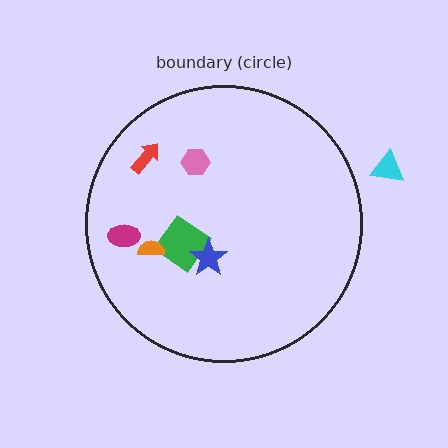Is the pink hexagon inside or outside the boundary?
Inside.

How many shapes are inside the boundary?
6 inside, 1 outside.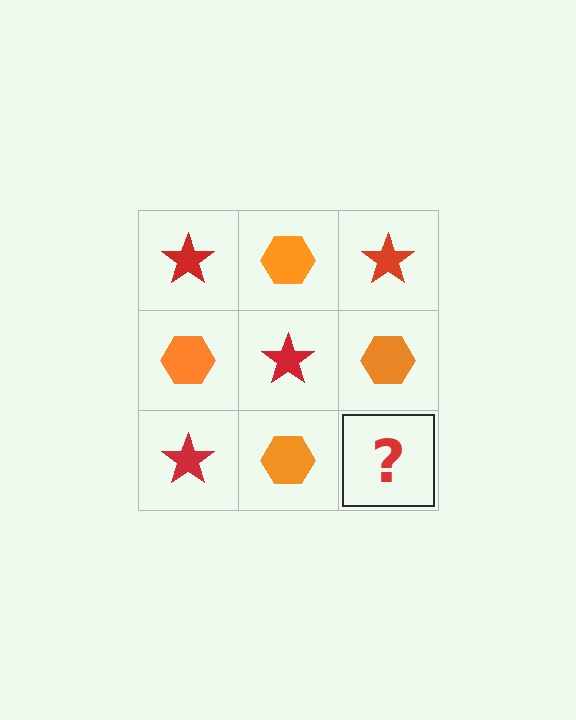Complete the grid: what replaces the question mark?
The question mark should be replaced with a red star.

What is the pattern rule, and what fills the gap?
The rule is that it alternates red star and orange hexagon in a checkerboard pattern. The gap should be filled with a red star.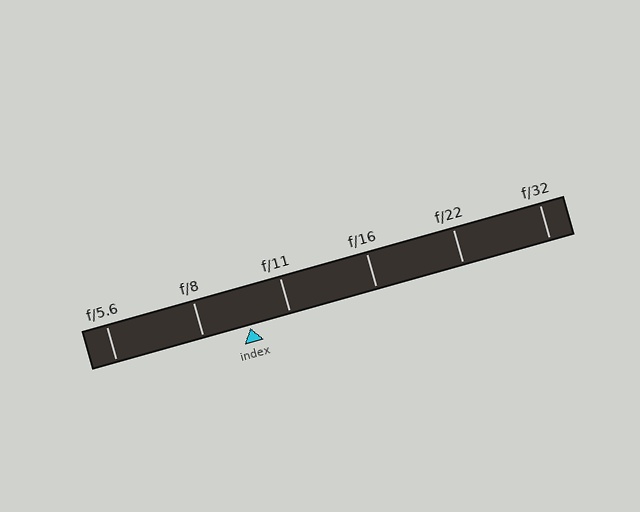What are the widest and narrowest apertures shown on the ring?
The widest aperture shown is f/5.6 and the narrowest is f/32.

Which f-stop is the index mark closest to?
The index mark is closest to f/11.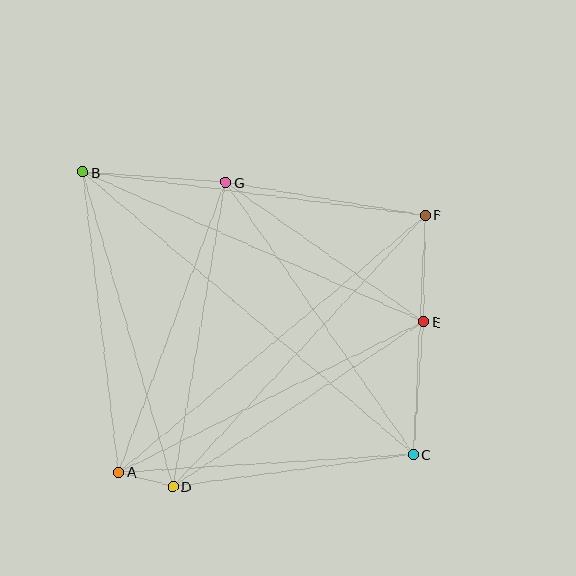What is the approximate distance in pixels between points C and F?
The distance between C and F is approximately 240 pixels.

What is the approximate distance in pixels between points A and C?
The distance between A and C is approximately 295 pixels.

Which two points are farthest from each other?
Points B and C are farthest from each other.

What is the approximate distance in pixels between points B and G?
The distance between B and G is approximately 143 pixels.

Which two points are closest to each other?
Points A and D are closest to each other.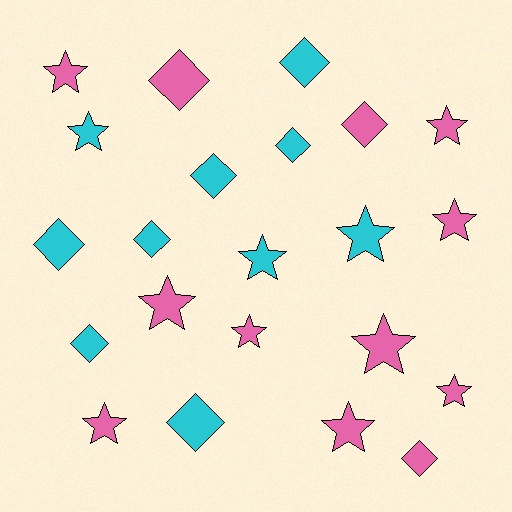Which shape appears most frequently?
Star, with 12 objects.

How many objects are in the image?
There are 22 objects.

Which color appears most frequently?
Pink, with 12 objects.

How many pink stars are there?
There are 9 pink stars.